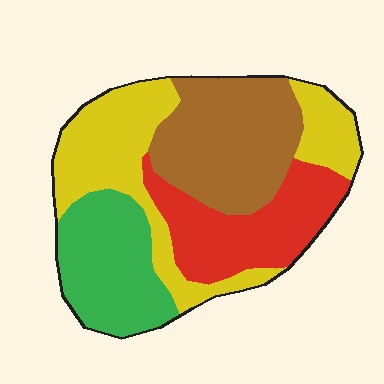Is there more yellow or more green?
Yellow.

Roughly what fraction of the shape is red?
Red covers around 20% of the shape.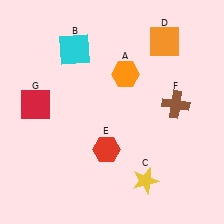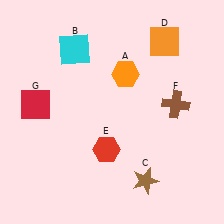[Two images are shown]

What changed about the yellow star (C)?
In Image 1, C is yellow. In Image 2, it changed to brown.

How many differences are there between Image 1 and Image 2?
There is 1 difference between the two images.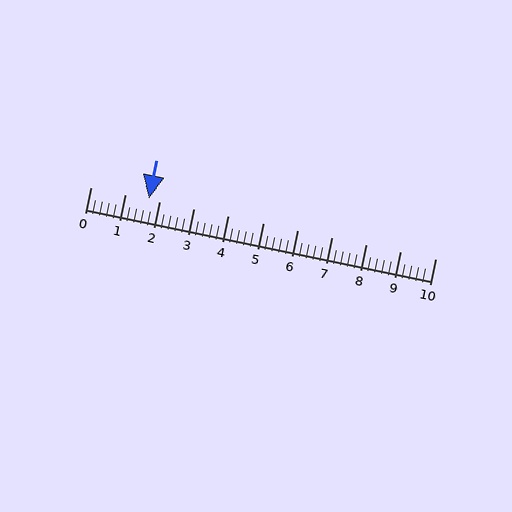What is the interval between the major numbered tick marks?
The major tick marks are spaced 1 units apart.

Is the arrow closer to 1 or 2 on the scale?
The arrow is closer to 2.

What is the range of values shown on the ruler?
The ruler shows values from 0 to 10.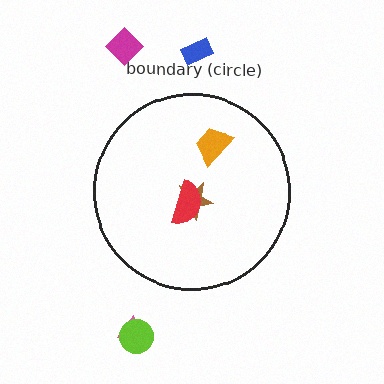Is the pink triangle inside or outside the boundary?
Outside.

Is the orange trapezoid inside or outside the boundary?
Inside.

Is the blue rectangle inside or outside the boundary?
Outside.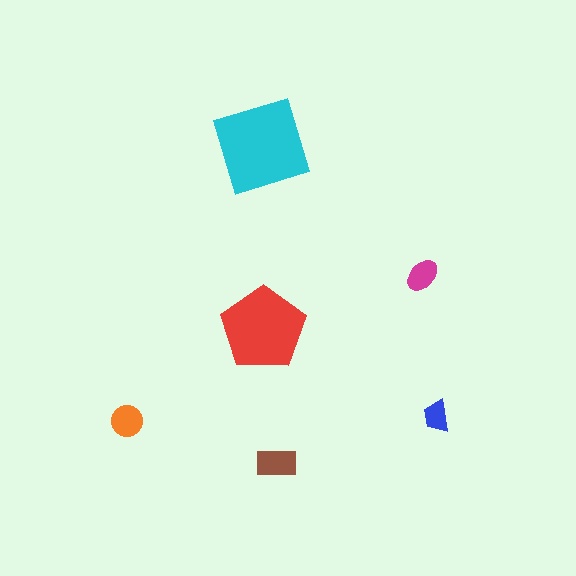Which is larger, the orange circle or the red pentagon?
The red pentagon.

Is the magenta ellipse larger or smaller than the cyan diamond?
Smaller.